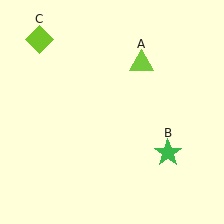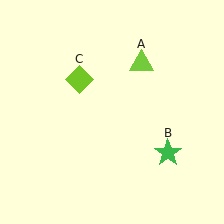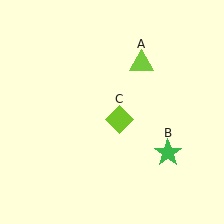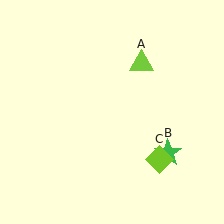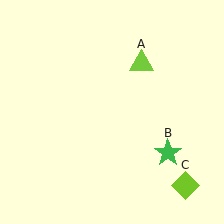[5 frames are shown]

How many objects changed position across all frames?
1 object changed position: lime diamond (object C).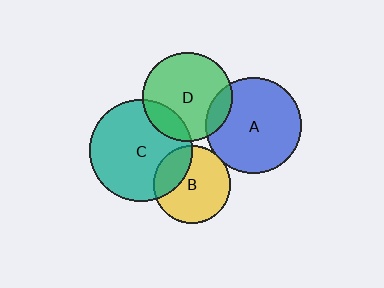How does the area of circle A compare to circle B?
Approximately 1.5 times.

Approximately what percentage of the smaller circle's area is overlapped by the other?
Approximately 30%.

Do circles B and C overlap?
Yes.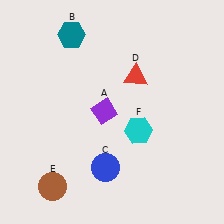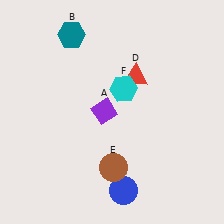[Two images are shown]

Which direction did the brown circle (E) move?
The brown circle (E) moved right.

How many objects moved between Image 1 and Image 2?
3 objects moved between the two images.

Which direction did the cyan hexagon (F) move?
The cyan hexagon (F) moved up.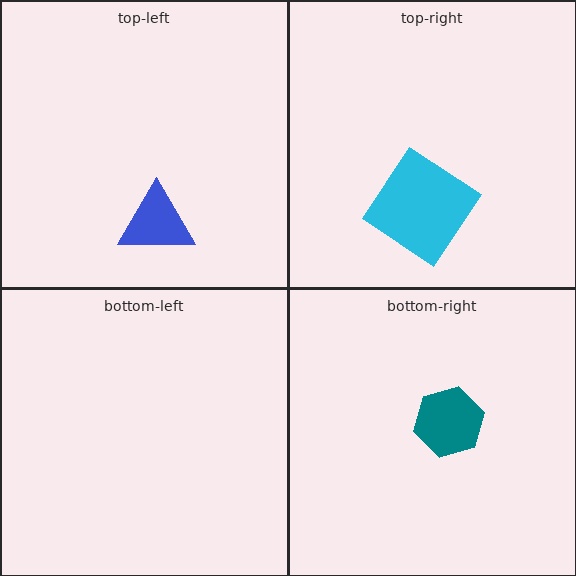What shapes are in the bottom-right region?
The teal hexagon.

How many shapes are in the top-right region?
1.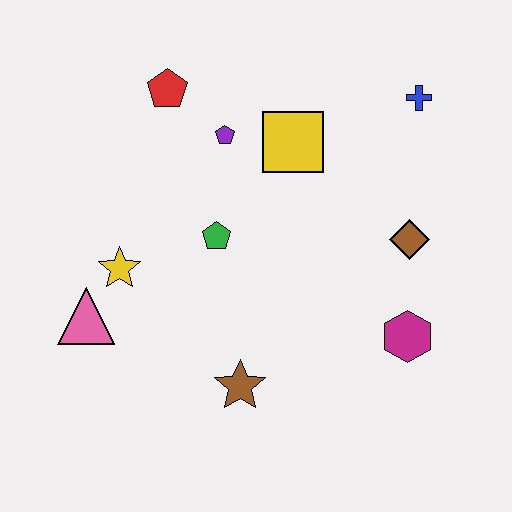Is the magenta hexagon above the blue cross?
No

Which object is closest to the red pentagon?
The purple pentagon is closest to the red pentagon.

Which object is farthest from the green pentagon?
The blue cross is farthest from the green pentagon.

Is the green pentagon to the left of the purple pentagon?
Yes